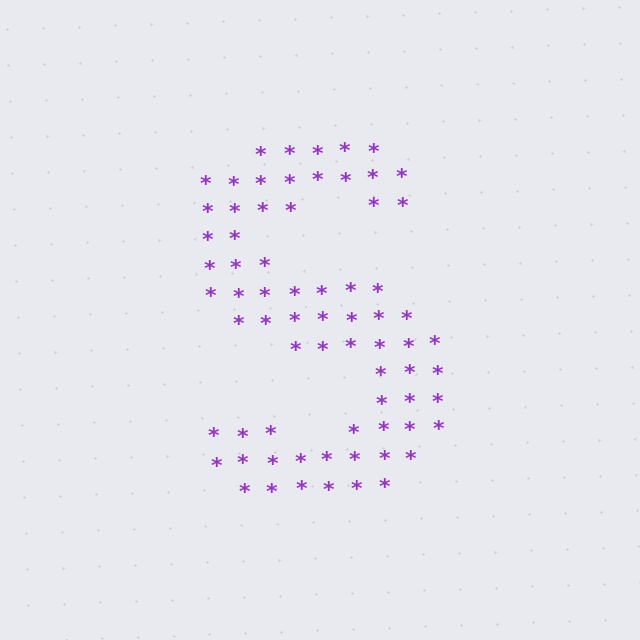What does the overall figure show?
The overall figure shows the letter S.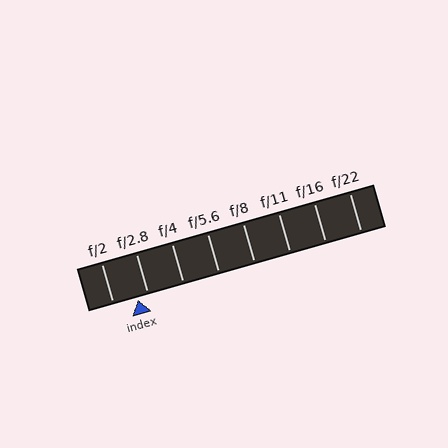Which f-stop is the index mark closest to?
The index mark is closest to f/2.8.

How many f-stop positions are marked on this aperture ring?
There are 8 f-stop positions marked.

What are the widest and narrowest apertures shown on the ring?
The widest aperture shown is f/2 and the narrowest is f/22.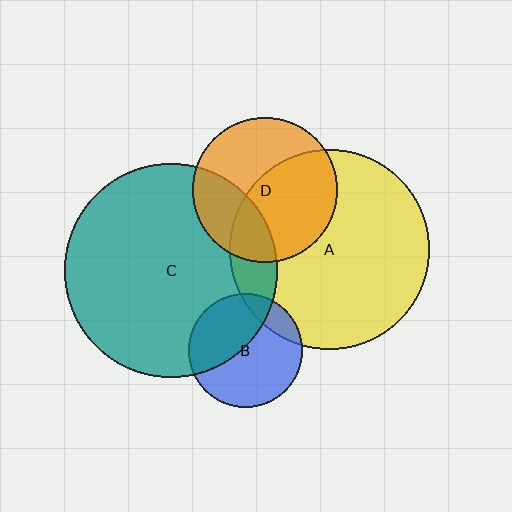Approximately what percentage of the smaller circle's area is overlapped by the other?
Approximately 55%.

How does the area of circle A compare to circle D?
Approximately 1.9 times.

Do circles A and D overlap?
Yes.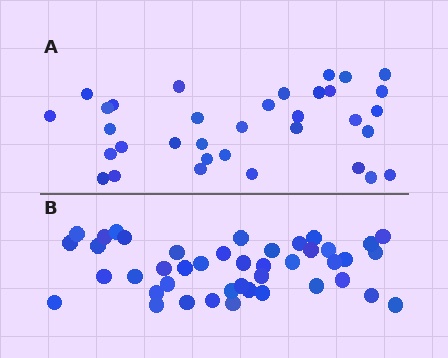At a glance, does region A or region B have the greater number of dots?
Region B (the bottom region) has more dots.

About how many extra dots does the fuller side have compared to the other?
Region B has roughly 8 or so more dots than region A.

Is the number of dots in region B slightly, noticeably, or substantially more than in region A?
Region B has noticeably more, but not dramatically so. The ratio is roughly 1.3 to 1.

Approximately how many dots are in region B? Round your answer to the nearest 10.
About 40 dots. (The exact count is 43, which rounds to 40.)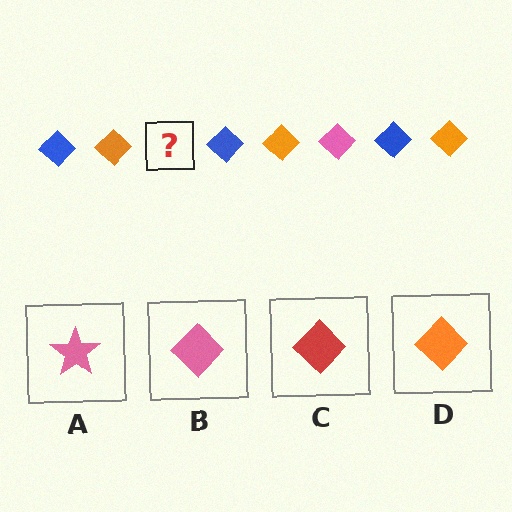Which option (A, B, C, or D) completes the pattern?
B.